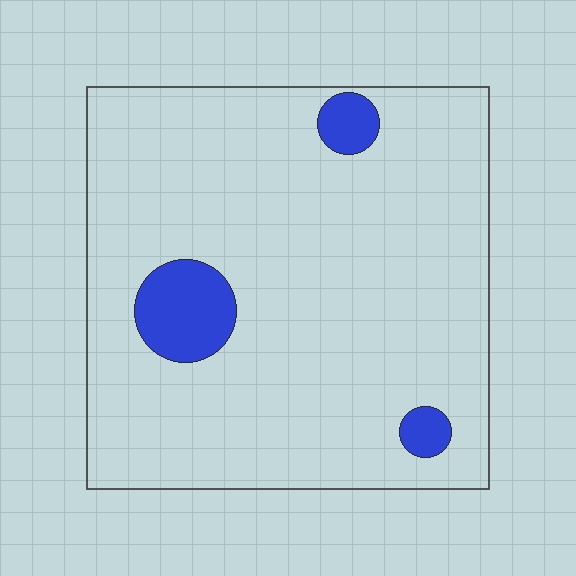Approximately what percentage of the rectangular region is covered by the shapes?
Approximately 10%.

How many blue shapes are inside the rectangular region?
3.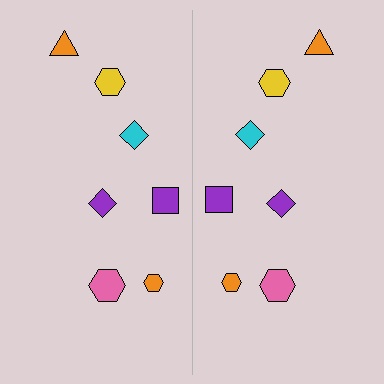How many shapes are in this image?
There are 14 shapes in this image.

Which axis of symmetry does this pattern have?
The pattern has a vertical axis of symmetry running through the center of the image.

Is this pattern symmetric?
Yes, this pattern has bilateral (reflection) symmetry.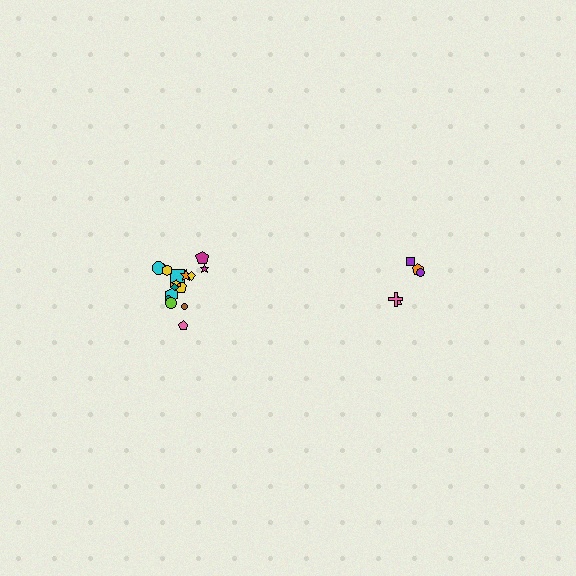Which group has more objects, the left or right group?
The left group.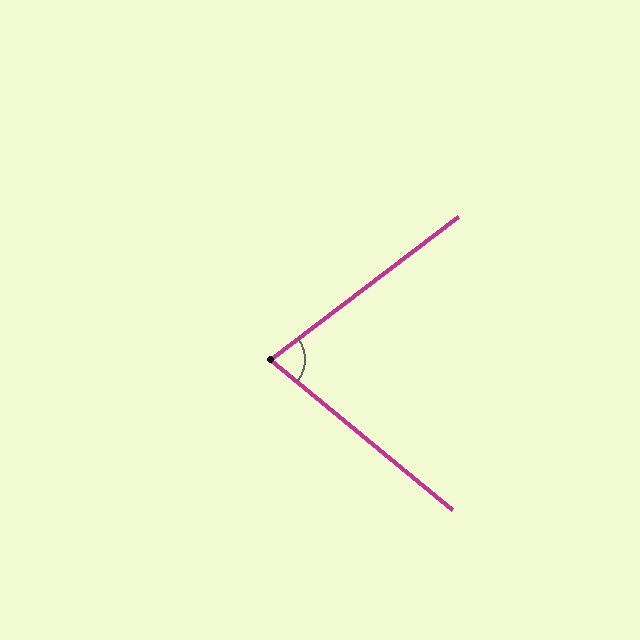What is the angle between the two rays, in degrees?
Approximately 77 degrees.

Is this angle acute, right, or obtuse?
It is acute.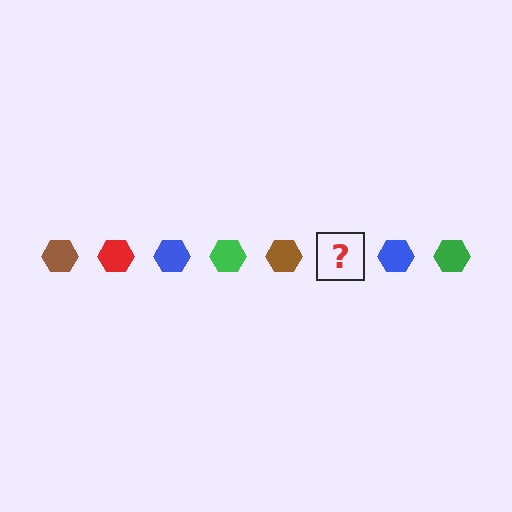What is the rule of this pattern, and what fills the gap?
The rule is that the pattern cycles through brown, red, blue, green hexagons. The gap should be filled with a red hexagon.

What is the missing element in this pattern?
The missing element is a red hexagon.